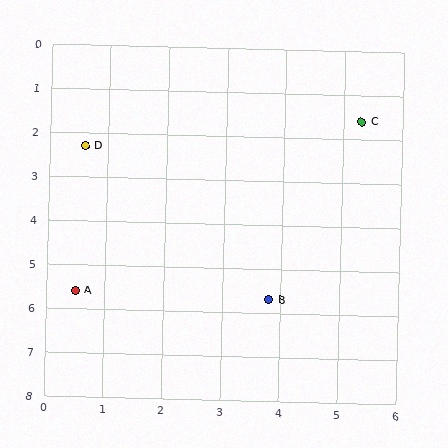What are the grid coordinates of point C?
Point C is at approximately (5.3, 1.6).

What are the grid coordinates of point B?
Point B is at approximately (3.8, 5.7).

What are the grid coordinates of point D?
Point D is at approximately (0.6, 2.3).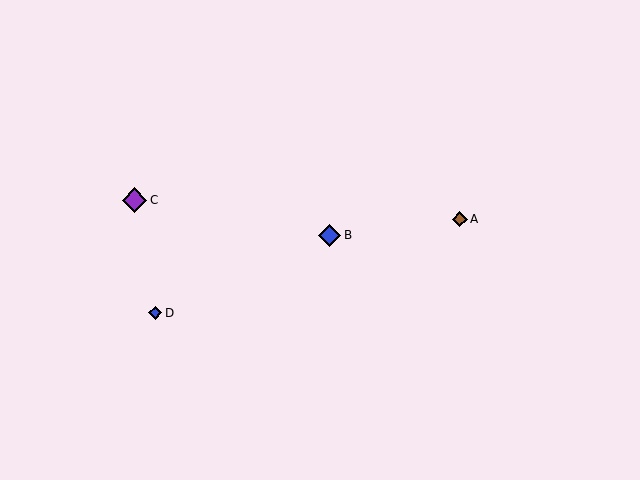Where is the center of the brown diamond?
The center of the brown diamond is at (460, 219).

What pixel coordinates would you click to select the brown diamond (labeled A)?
Click at (460, 219) to select the brown diamond A.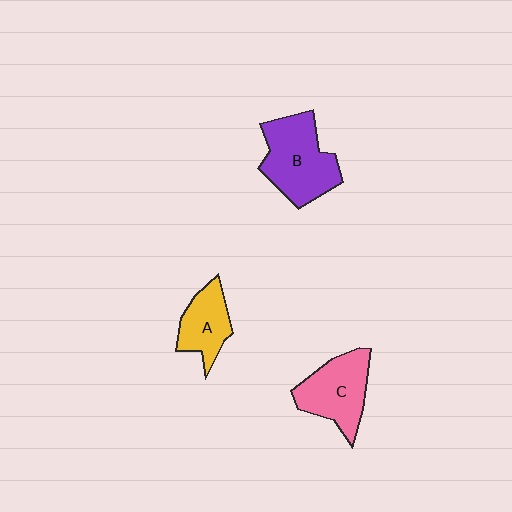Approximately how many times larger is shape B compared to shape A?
Approximately 1.7 times.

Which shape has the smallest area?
Shape A (yellow).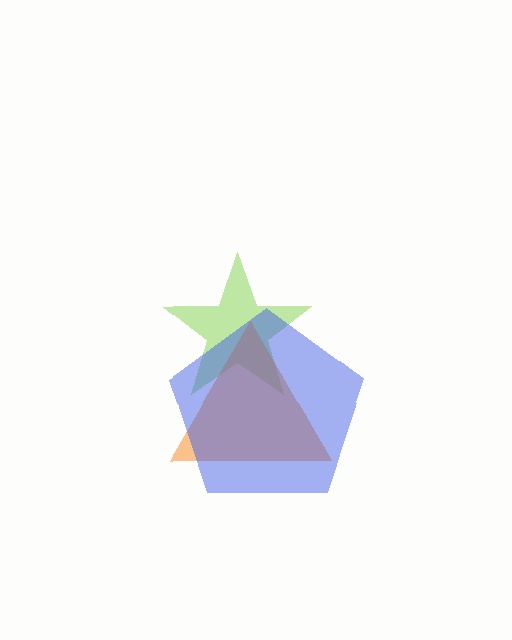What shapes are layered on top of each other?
The layered shapes are: a lime star, an orange triangle, a blue pentagon.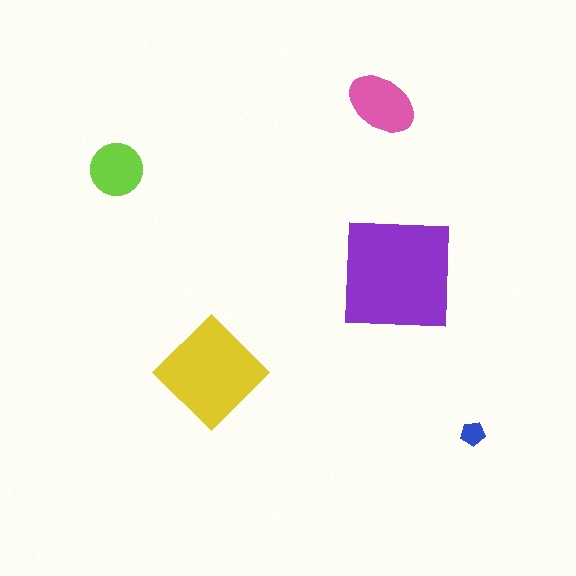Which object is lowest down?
The blue pentagon is bottommost.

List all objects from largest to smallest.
The purple square, the yellow diamond, the pink ellipse, the lime circle, the blue pentagon.